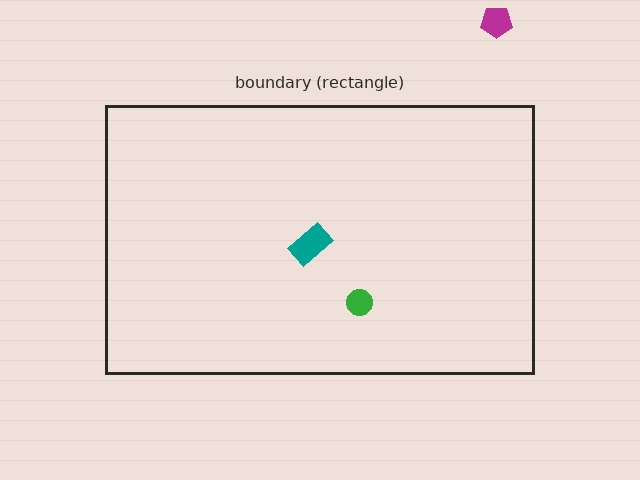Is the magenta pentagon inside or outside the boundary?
Outside.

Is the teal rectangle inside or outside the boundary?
Inside.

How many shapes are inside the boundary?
2 inside, 1 outside.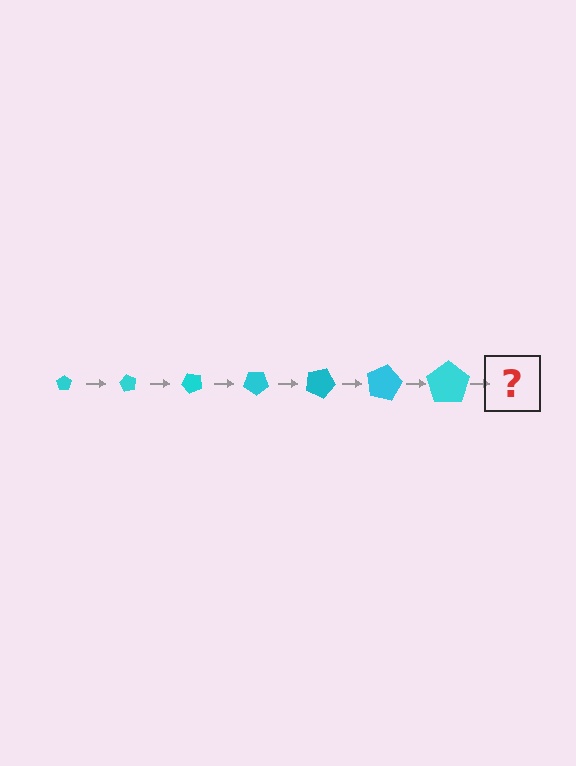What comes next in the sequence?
The next element should be a pentagon, larger than the previous one and rotated 420 degrees from the start.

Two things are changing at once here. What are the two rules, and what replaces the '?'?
The two rules are that the pentagon grows larger each step and it rotates 60 degrees each step. The '?' should be a pentagon, larger than the previous one and rotated 420 degrees from the start.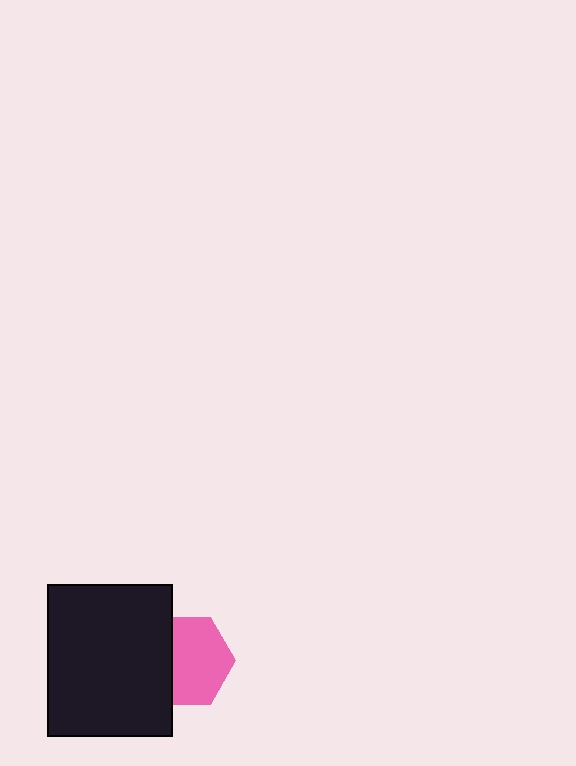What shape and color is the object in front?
The object in front is a black rectangle.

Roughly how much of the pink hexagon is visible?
Most of it is visible (roughly 65%).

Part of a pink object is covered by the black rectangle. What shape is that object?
It is a hexagon.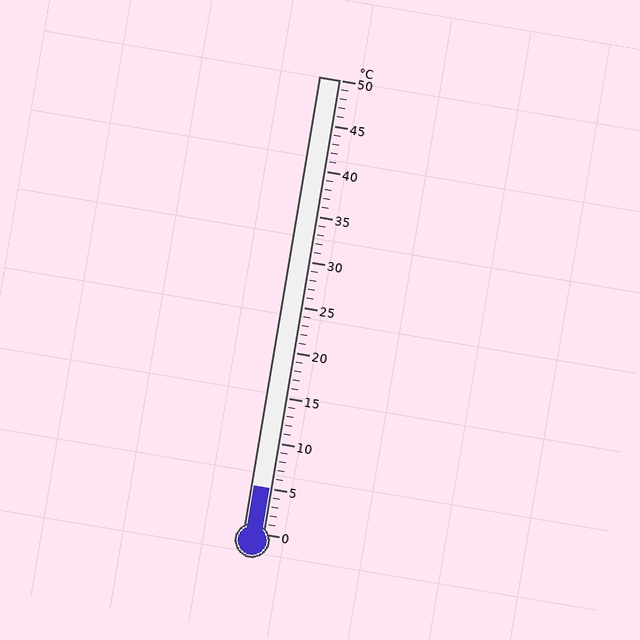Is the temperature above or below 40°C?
The temperature is below 40°C.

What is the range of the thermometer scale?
The thermometer scale ranges from 0°C to 50°C.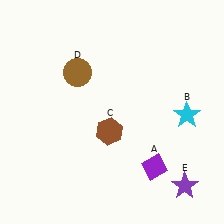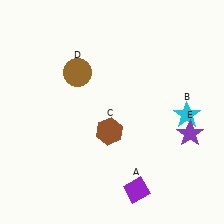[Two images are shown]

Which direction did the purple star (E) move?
The purple star (E) moved up.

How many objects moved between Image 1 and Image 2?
2 objects moved between the two images.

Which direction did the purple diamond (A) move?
The purple diamond (A) moved down.